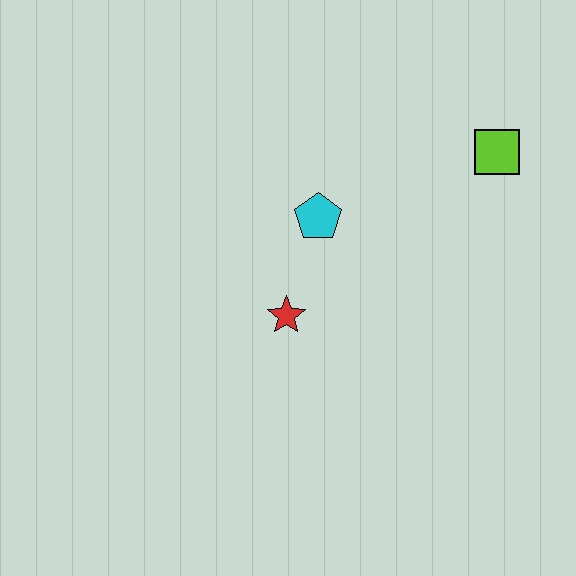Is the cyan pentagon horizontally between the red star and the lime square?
Yes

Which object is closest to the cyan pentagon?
The red star is closest to the cyan pentagon.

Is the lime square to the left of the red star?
No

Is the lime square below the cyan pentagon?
No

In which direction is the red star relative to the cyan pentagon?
The red star is below the cyan pentagon.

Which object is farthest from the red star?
The lime square is farthest from the red star.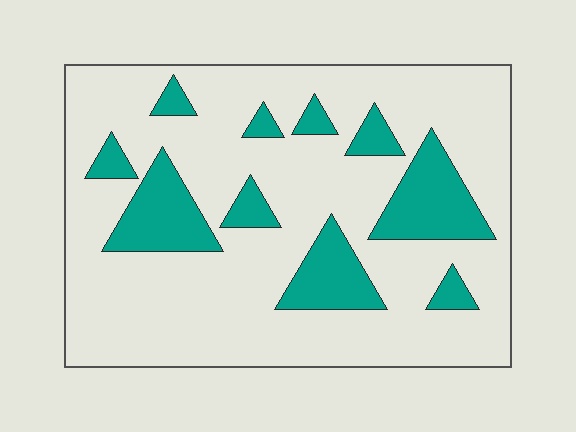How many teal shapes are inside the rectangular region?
10.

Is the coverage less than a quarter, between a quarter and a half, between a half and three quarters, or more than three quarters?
Less than a quarter.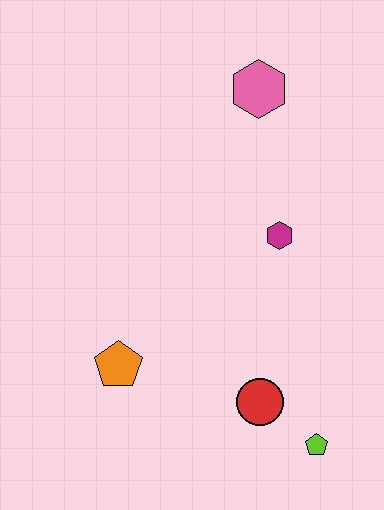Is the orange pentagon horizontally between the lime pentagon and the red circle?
No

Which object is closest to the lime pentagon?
The red circle is closest to the lime pentagon.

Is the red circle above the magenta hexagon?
No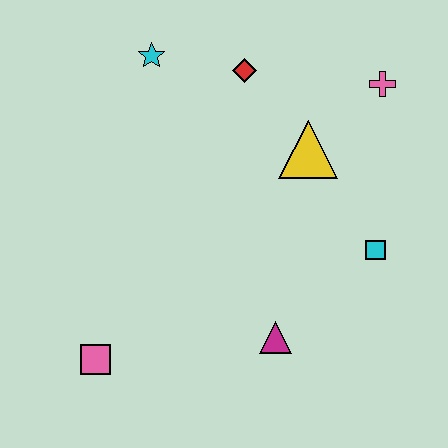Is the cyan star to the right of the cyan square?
No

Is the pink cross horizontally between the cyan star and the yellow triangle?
No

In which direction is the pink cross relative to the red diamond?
The pink cross is to the right of the red diamond.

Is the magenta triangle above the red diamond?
No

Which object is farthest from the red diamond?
The pink square is farthest from the red diamond.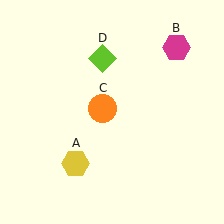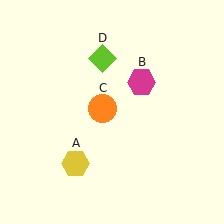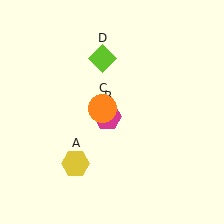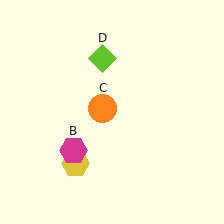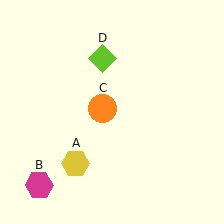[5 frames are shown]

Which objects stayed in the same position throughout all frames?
Yellow hexagon (object A) and orange circle (object C) and lime diamond (object D) remained stationary.